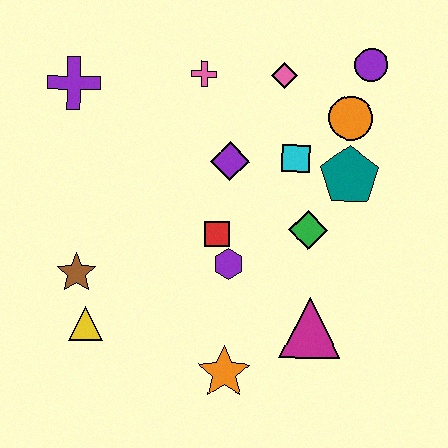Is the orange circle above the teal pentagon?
Yes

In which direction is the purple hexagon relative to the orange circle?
The purple hexagon is below the orange circle.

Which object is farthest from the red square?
The purple circle is farthest from the red square.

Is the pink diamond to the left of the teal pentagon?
Yes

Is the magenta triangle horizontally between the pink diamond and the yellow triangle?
No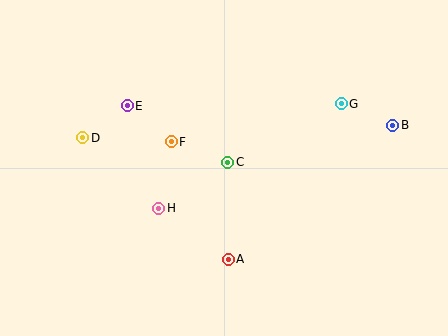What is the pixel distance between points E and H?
The distance between E and H is 107 pixels.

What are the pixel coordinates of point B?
Point B is at (393, 125).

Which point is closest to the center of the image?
Point C at (228, 162) is closest to the center.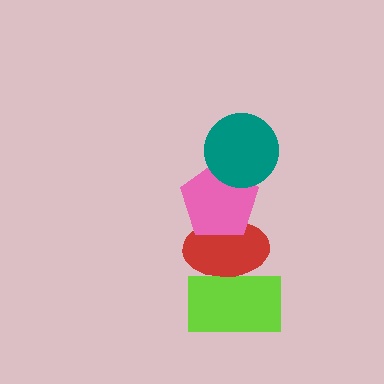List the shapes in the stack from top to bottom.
From top to bottom: the teal circle, the pink pentagon, the red ellipse, the lime rectangle.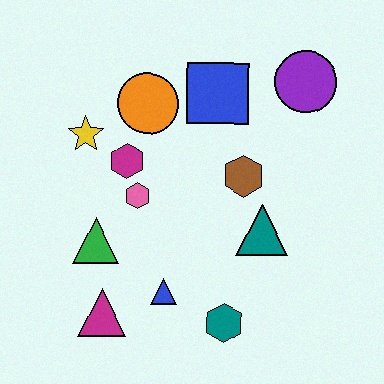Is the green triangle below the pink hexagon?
Yes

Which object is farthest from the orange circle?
The teal hexagon is farthest from the orange circle.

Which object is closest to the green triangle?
The pink hexagon is closest to the green triangle.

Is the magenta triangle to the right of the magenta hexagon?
No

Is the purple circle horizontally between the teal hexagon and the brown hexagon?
No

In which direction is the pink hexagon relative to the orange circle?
The pink hexagon is below the orange circle.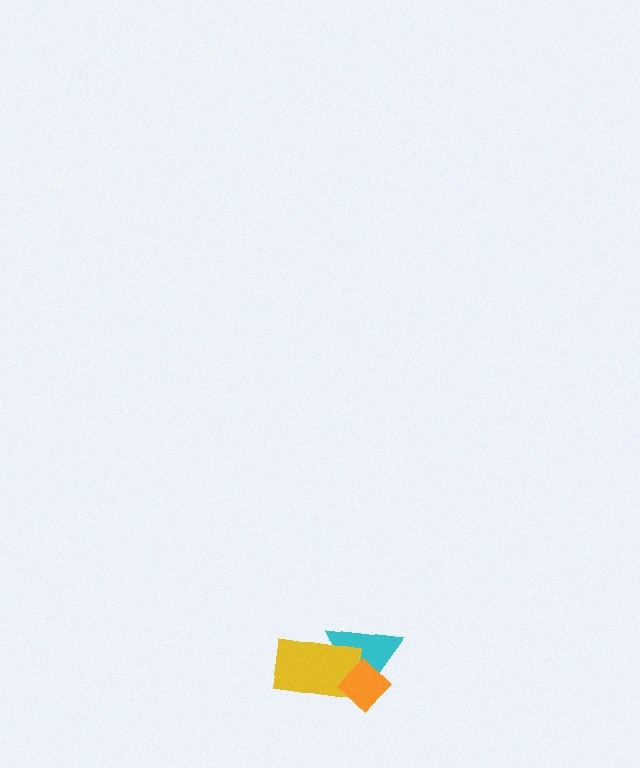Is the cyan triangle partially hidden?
Yes, it is partially covered by another shape.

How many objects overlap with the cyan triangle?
2 objects overlap with the cyan triangle.